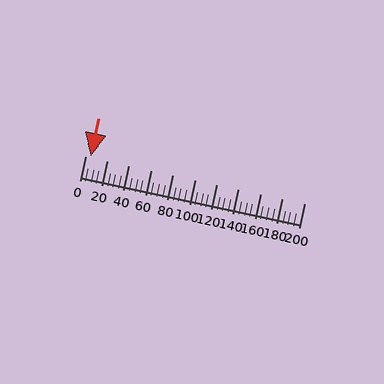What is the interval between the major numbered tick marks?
The major tick marks are spaced 20 units apart.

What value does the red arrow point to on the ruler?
The red arrow points to approximately 5.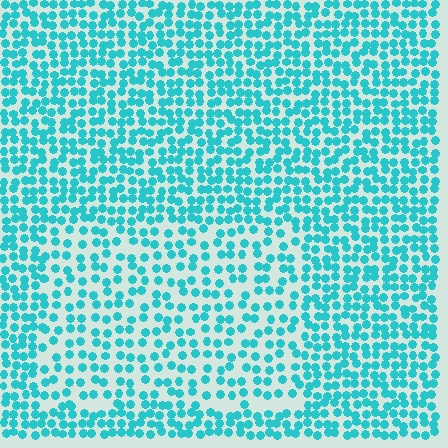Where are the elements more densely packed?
The elements are more densely packed outside the rectangle boundary.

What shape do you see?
I see a rectangle.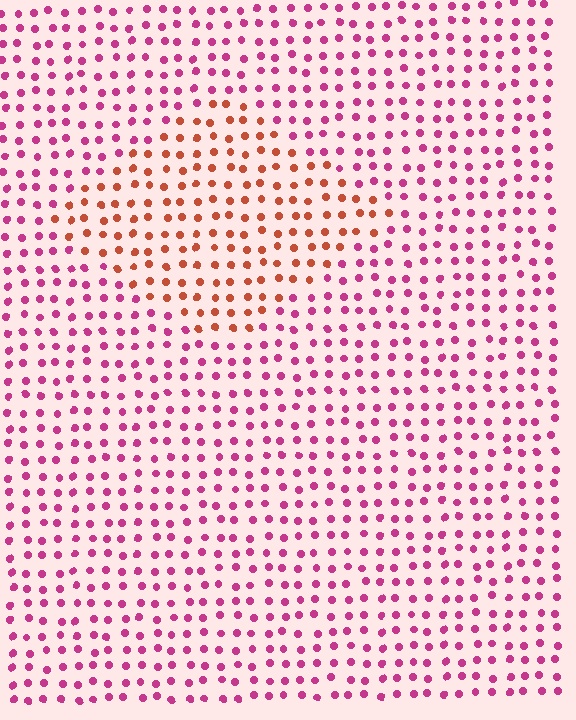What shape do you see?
I see a diamond.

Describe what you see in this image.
The image is filled with small magenta elements in a uniform arrangement. A diamond-shaped region is visible where the elements are tinted to a slightly different hue, forming a subtle color boundary.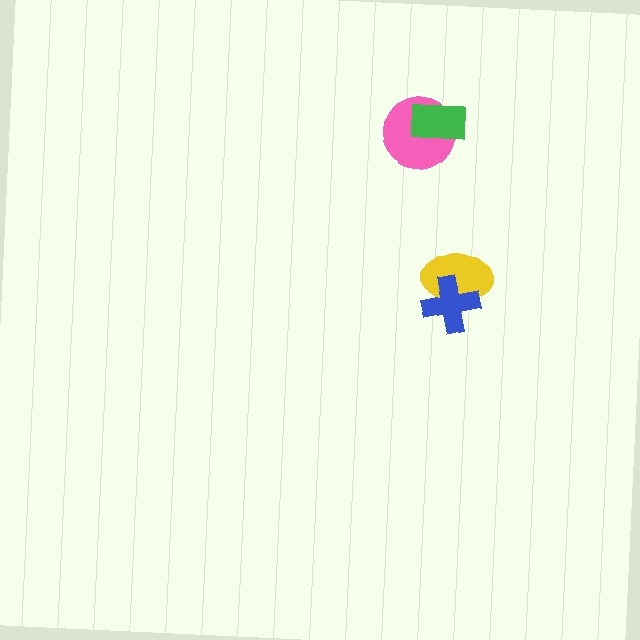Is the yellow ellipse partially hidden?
Yes, it is partially covered by another shape.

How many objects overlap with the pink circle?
1 object overlaps with the pink circle.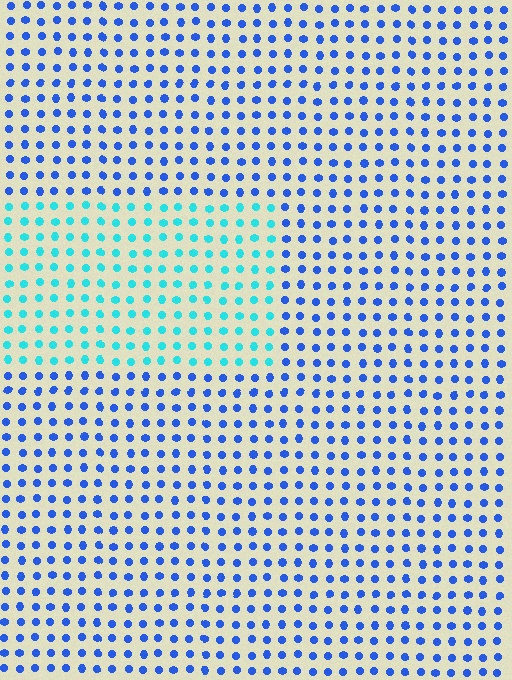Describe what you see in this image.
The image is filled with small blue elements in a uniform arrangement. A rectangle-shaped region is visible where the elements are tinted to a slightly different hue, forming a subtle color boundary.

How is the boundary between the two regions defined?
The boundary is defined purely by a slight shift in hue (about 43 degrees). Spacing, size, and orientation are identical on both sides.